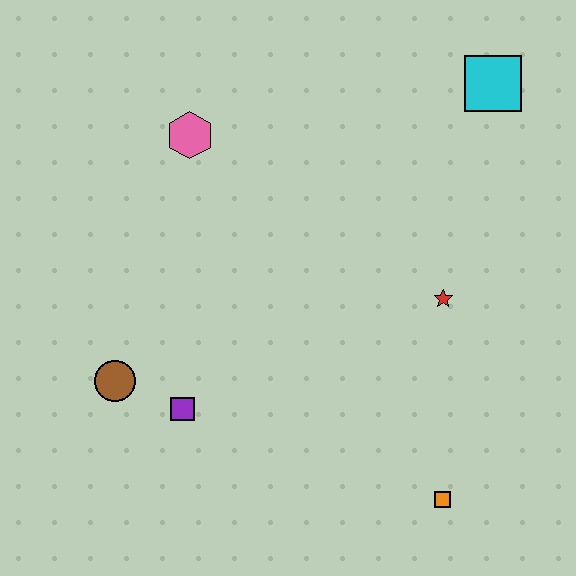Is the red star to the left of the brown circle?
No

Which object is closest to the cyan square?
The red star is closest to the cyan square.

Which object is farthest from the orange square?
The pink hexagon is farthest from the orange square.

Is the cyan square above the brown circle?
Yes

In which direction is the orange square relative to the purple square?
The orange square is to the right of the purple square.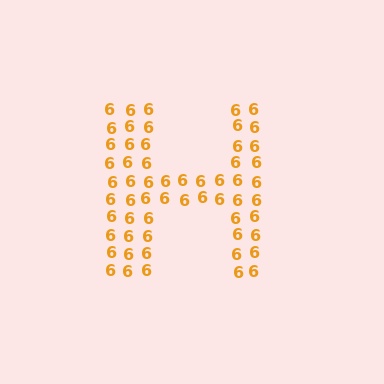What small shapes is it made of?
It is made of small digit 6's.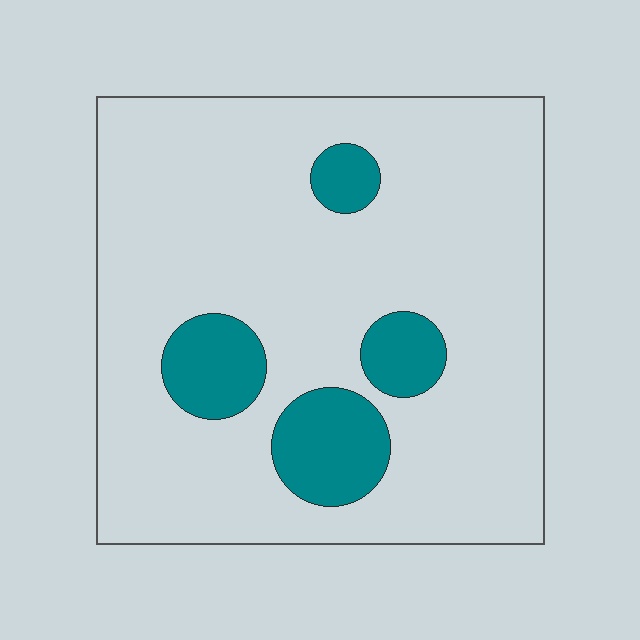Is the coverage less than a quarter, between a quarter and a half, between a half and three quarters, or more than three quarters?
Less than a quarter.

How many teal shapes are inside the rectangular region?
4.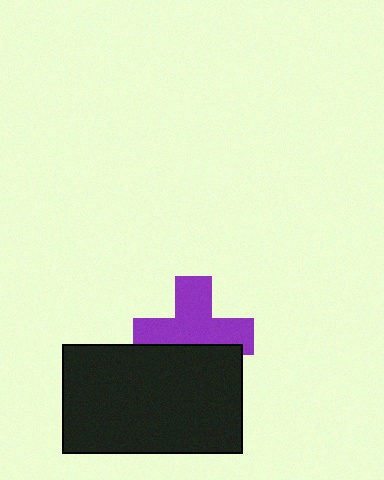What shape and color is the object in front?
The object in front is a black rectangle.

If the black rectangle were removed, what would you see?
You would see the complete purple cross.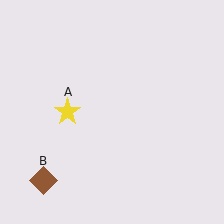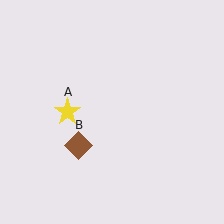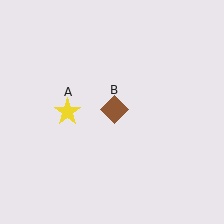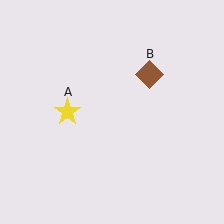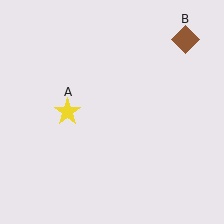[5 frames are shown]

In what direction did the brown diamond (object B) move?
The brown diamond (object B) moved up and to the right.